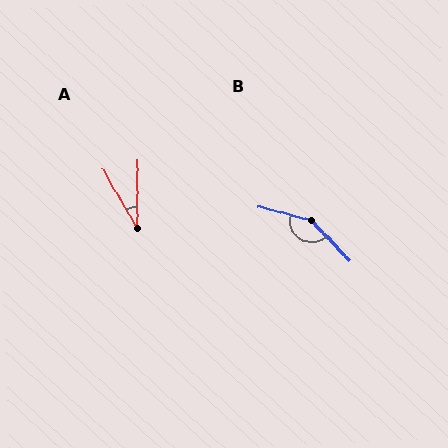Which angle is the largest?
B, at approximately 148 degrees.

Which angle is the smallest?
A, at approximately 31 degrees.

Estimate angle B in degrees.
Approximately 148 degrees.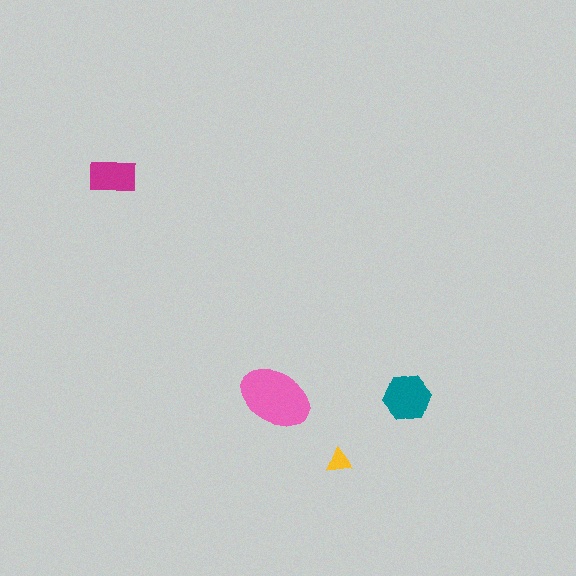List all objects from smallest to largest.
The yellow triangle, the magenta rectangle, the teal hexagon, the pink ellipse.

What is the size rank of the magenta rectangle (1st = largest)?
3rd.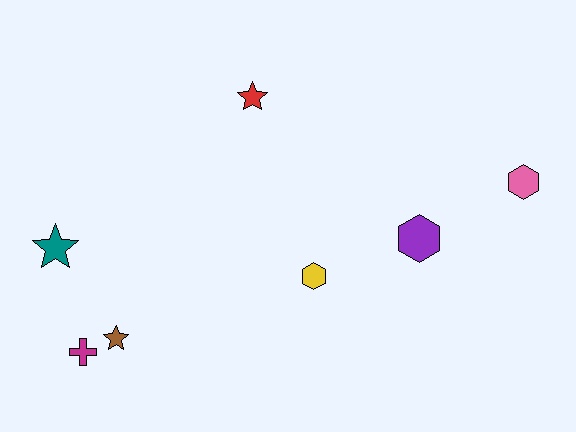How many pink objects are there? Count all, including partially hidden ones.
There is 1 pink object.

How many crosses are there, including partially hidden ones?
There is 1 cross.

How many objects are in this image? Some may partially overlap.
There are 7 objects.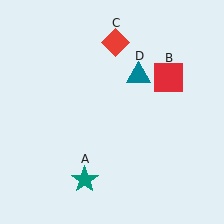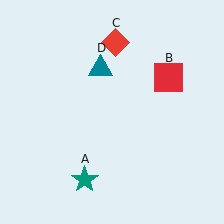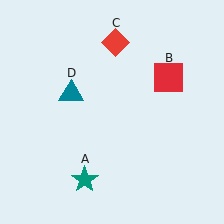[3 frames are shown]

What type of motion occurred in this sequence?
The teal triangle (object D) rotated counterclockwise around the center of the scene.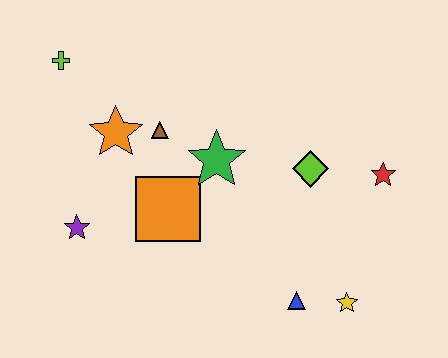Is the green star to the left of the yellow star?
Yes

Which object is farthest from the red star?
The lime cross is farthest from the red star.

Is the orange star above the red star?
Yes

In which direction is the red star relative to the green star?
The red star is to the right of the green star.